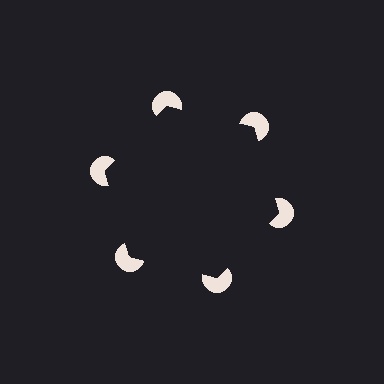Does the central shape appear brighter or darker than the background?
It typically appears slightly darker than the background, even though no actual brightness change is drawn.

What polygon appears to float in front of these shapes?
An illusory hexagon — its edges are inferred from the aligned wedge cuts in the pac-man discs, not physically drawn.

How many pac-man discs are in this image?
There are 6 — one at each vertex of the illusory hexagon.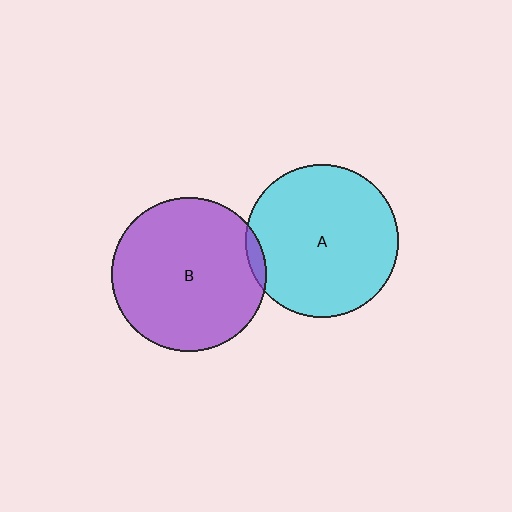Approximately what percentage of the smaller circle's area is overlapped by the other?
Approximately 5%.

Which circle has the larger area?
Circle B (purple).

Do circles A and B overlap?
Yes.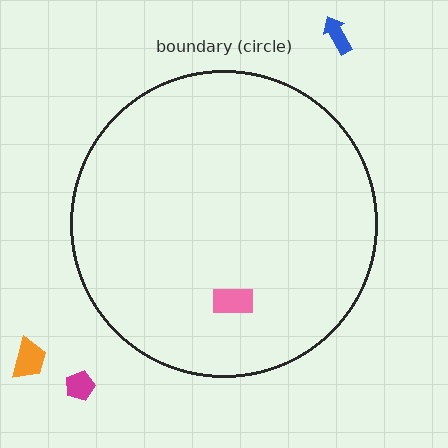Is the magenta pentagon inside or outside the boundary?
Outside.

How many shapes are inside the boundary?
1 inside, 3 outside.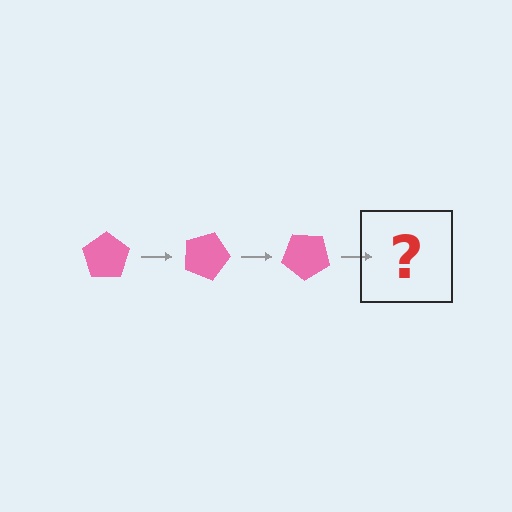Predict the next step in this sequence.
The next step is a pink pentagon rotated 60 degrees.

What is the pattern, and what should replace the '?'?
The pattern is that the pentagon rotates 20 degrees each step. The '?' should be a pink pentagon rotated 60 degrees.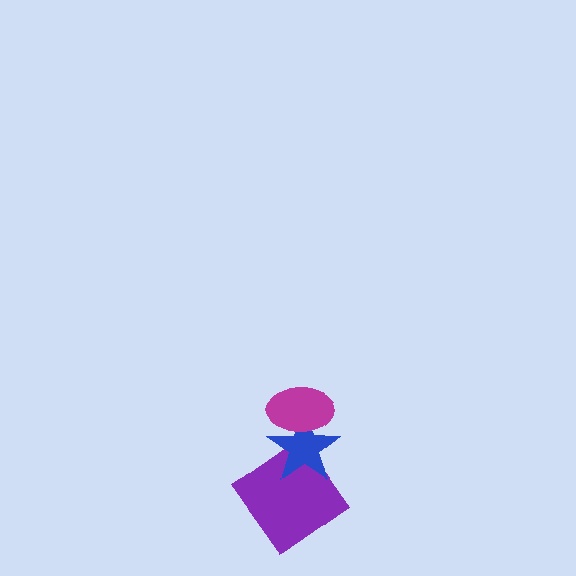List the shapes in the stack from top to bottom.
From top to bottom: the magenta ellipse, the blue star, the purple diamond.